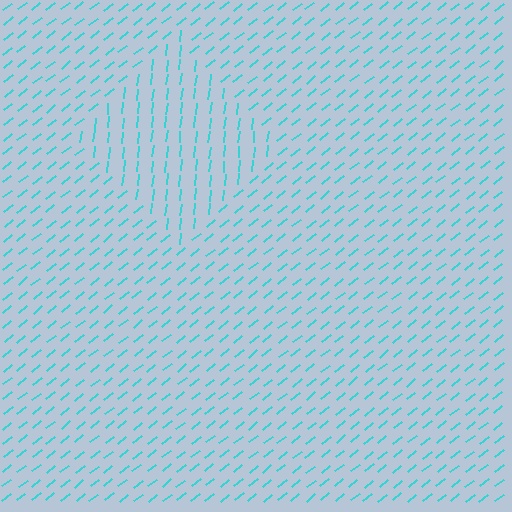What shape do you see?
I see a diamond.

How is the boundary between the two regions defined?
The boundary is defined purely by a change in line orientation (approximately 45 degrees difference). All lines are the same color and thickness.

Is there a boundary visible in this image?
Yes, there is a texture boundary formed by a change in line orientation.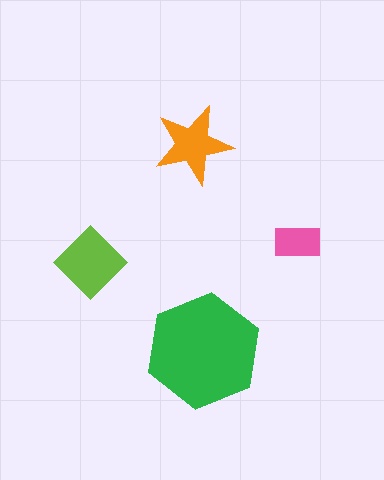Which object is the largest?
The green hexagon.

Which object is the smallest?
The pink rectangle.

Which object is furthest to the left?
The lime diamond is leftmost.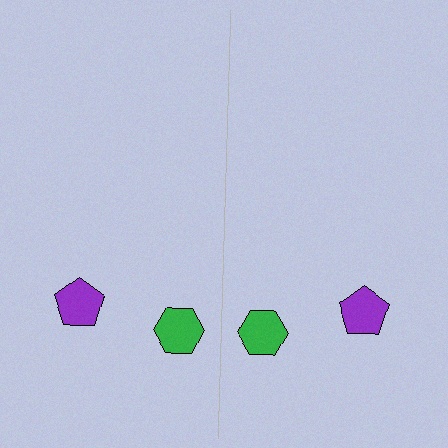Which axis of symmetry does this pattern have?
The pattern has a vertical axis of symmetry running through the center of the image.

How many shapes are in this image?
There are 4 shapes in this image.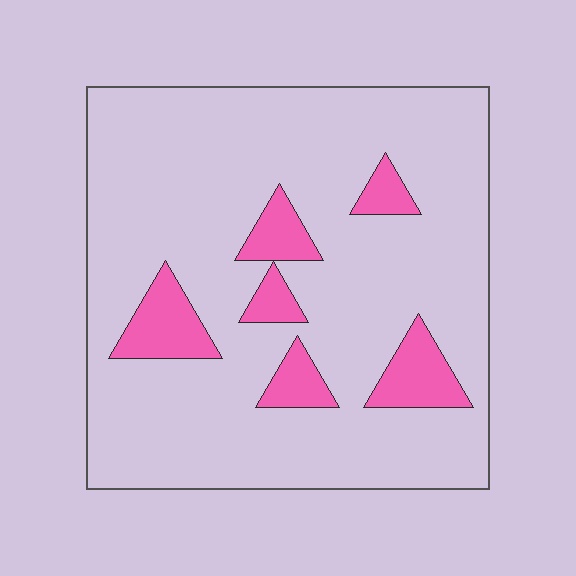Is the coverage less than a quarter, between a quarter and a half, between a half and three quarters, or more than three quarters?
Less than a quarter.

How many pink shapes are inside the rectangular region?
6.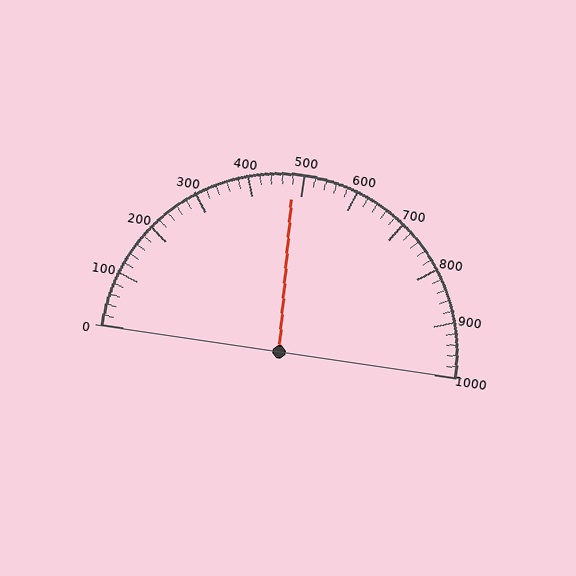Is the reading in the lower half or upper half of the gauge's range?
The reading is in the lower half of the range (0 to 1000).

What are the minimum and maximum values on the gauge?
The gauge ranges from 0 to 1000.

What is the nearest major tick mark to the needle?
The nearest major tick mark is 500.